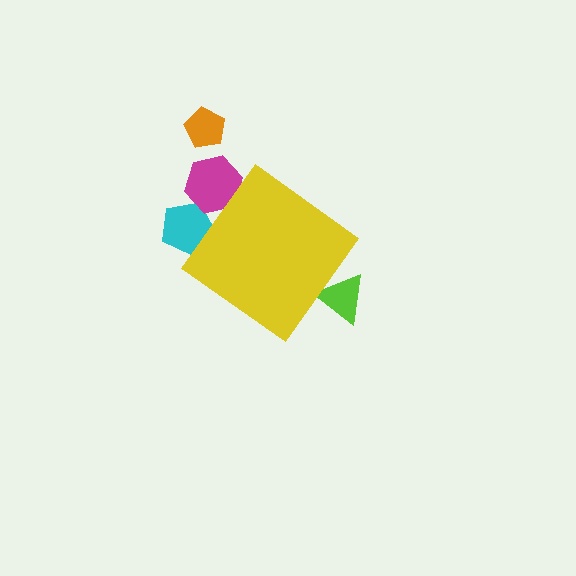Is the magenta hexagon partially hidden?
Yes, the magenta hexagon is partially hidden behind the yellow diamond.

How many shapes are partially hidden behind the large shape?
3 shapes are partially hidden.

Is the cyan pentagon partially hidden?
Yes, the cyan pentagon is partially hidden behind the yellow diamond.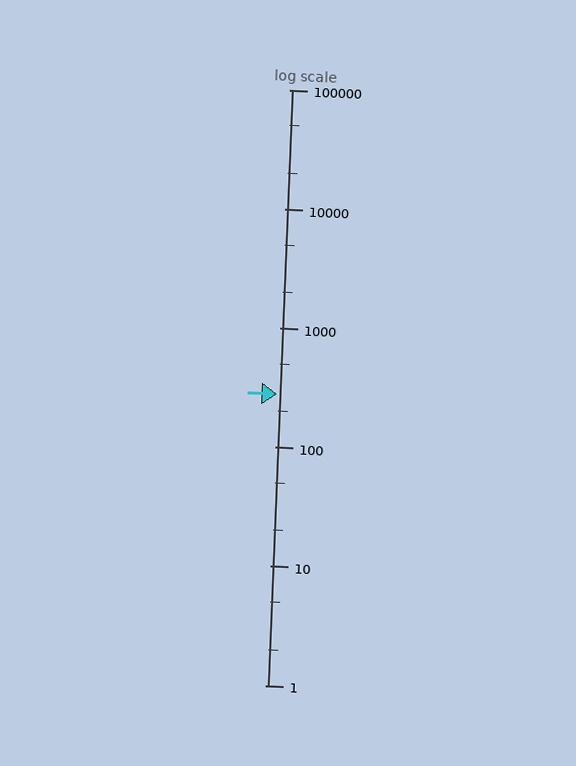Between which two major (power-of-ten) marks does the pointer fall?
The pointer is between 100 and 1000.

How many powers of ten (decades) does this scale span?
The scale spans 5 decades, from 1 to 100000.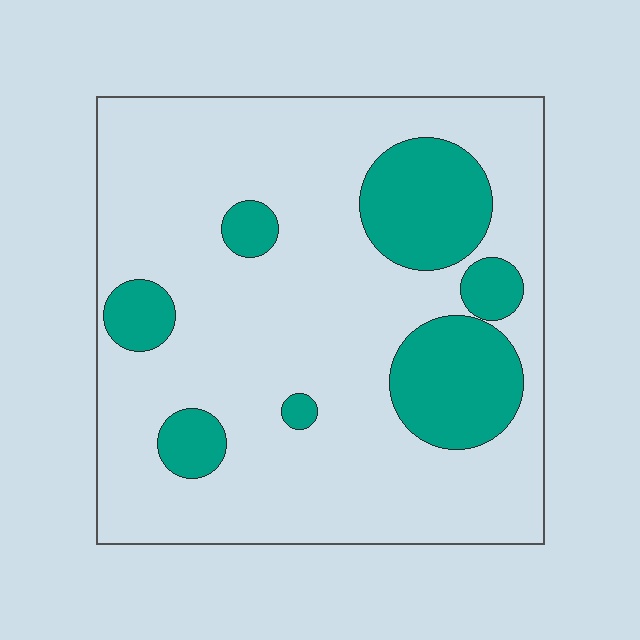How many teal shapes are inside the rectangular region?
7.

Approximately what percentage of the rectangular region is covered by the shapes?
Approximately 20%.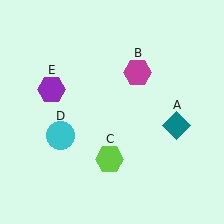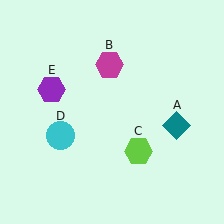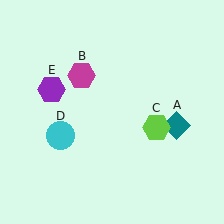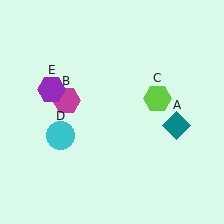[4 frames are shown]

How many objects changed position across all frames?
2 objects changed position: magenta hexagon (object B), lime hexagon (object C).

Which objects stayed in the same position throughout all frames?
Teal diamond (object A) and cyan circle (object D) and purple hexagon (object E) remained stationary.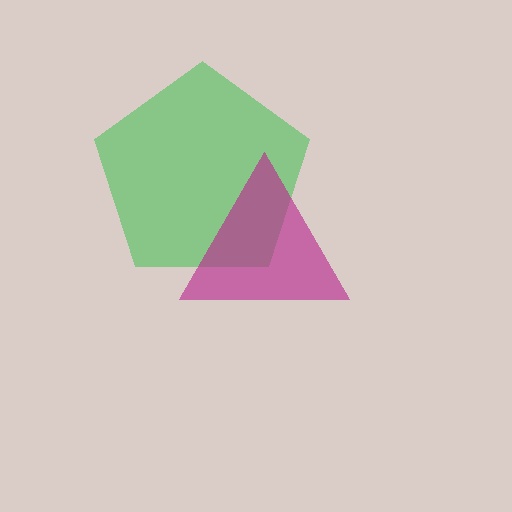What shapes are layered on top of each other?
The layered shapes are: a green pentagon, a magenta triangle.